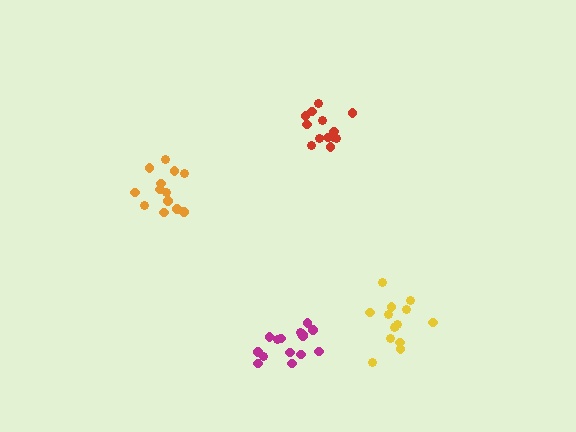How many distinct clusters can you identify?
There are 4 distinct clusters.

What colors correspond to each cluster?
The clusters are colored: orange, red, yellow, magenta.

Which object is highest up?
The red cluster is topmost.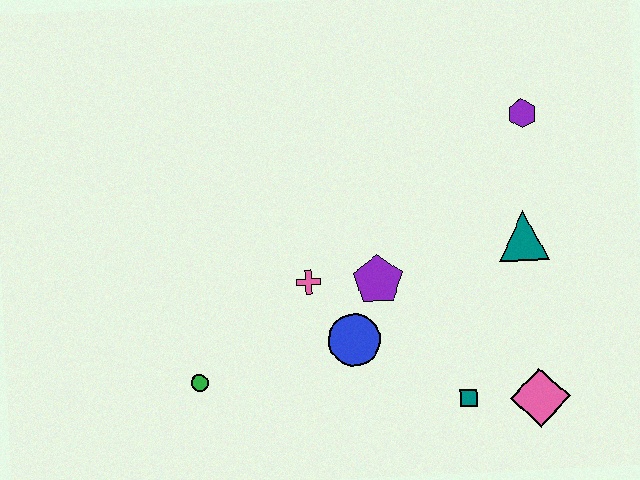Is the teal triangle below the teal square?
No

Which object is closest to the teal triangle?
The purple hexagon is closest to the teal triangle.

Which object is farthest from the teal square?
The purple hexagon is farthest from the teal square.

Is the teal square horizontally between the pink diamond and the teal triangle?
No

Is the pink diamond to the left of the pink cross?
No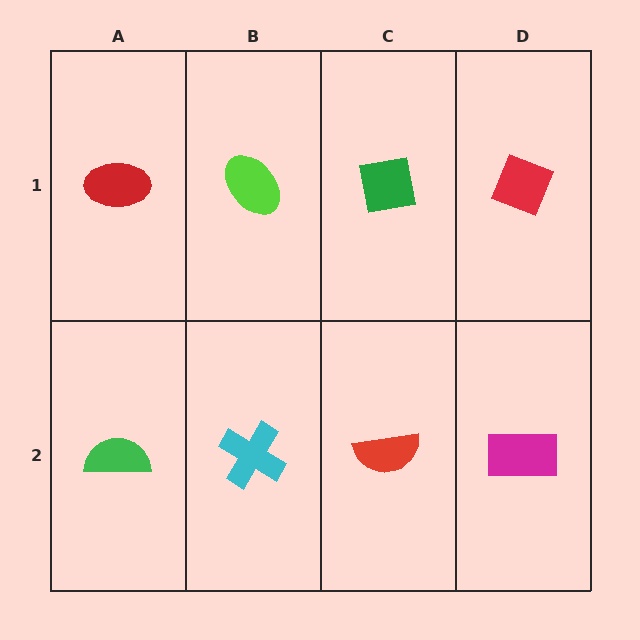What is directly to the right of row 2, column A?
A cyan cross.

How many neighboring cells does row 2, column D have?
2.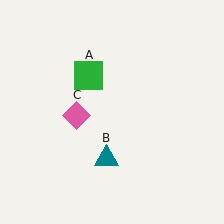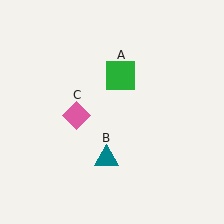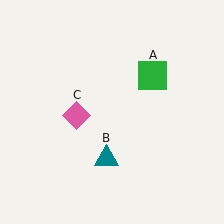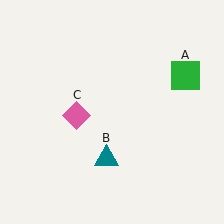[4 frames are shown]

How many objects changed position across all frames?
1 object changed position: green square (object A).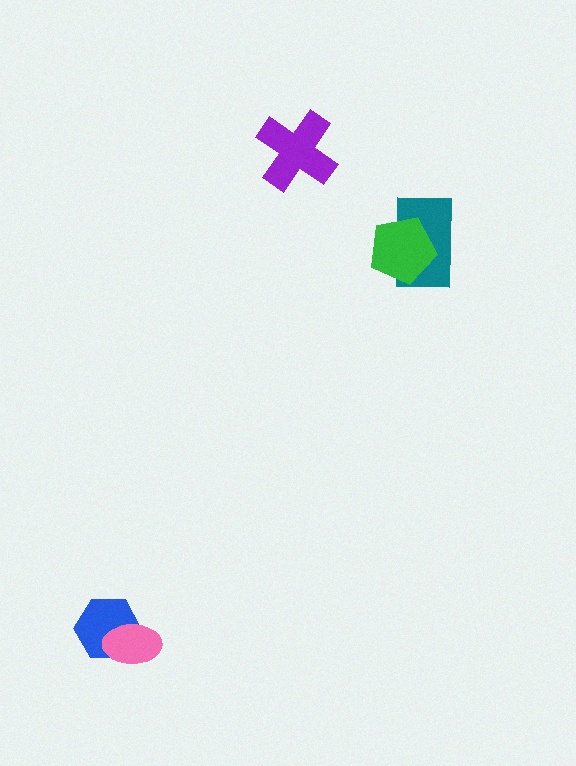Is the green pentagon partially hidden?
No, no other shape covers it.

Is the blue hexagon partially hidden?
Yes, it is partially covered by another shape.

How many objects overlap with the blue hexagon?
1 object overlaps with the blue hexagon.